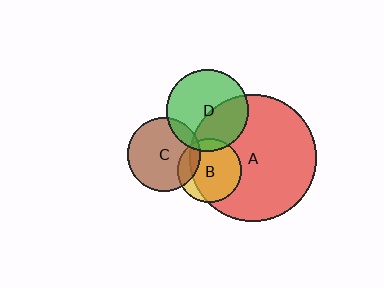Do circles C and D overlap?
Yes.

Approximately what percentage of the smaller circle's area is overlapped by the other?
Approximately 10%.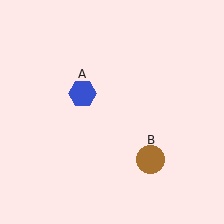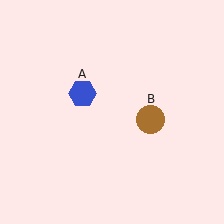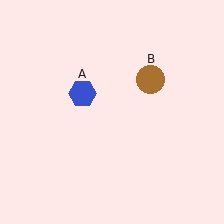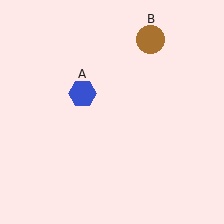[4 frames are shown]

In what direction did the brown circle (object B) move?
The brown circle (object B) moved up.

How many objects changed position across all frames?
1 object changed position: brown circle (object B).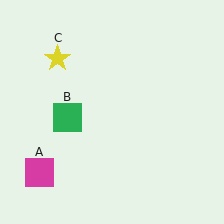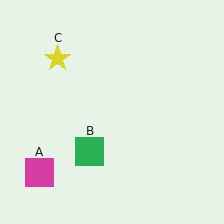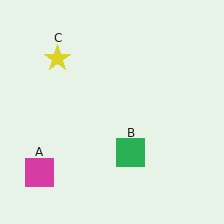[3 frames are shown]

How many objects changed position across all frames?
1 object changed position: green square (object B).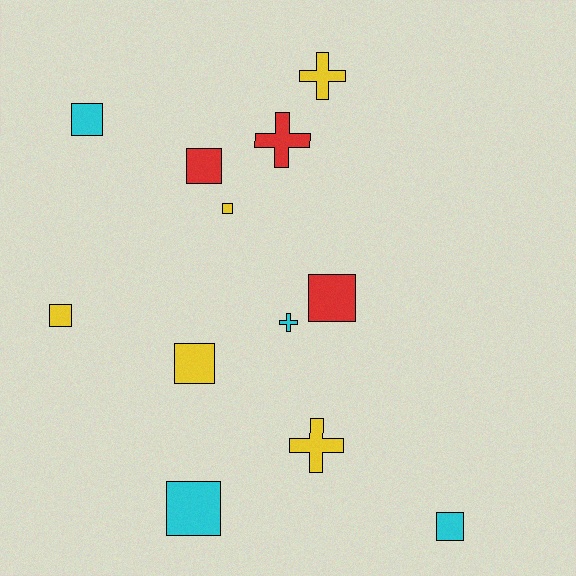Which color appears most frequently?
Yellow, with 5 objects.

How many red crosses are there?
There is 1 red cross.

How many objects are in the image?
There are 12 objects.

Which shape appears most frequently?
Square, with 8 objects.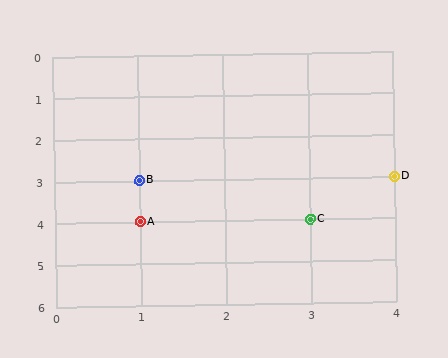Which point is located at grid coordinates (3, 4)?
Point C is at (3, 4).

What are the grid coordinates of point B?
Point B is at grid coordinates (1, 3).